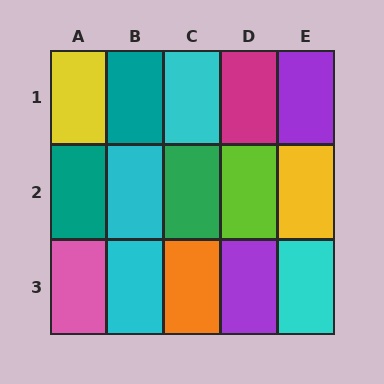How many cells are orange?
1 cell is orange.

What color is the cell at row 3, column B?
Cyan.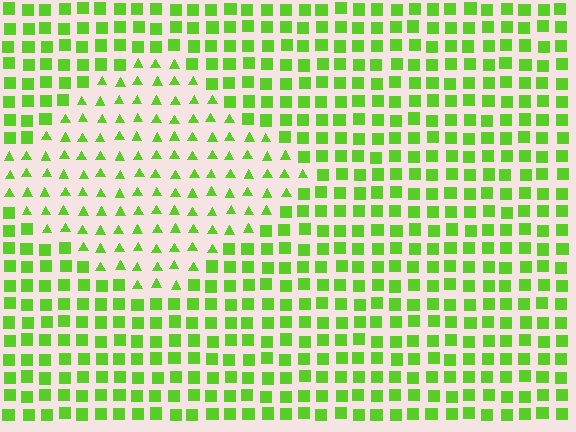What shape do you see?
I see a diamond.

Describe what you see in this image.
The image is filled with small lime elements arranged in a uniform grid. A diamond-shaped region contains triangles, while the surrounding area contains squares. The boundary is defined purely by the change in element shape.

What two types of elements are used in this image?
The image uses triangles inside the diamond region and squares outside it.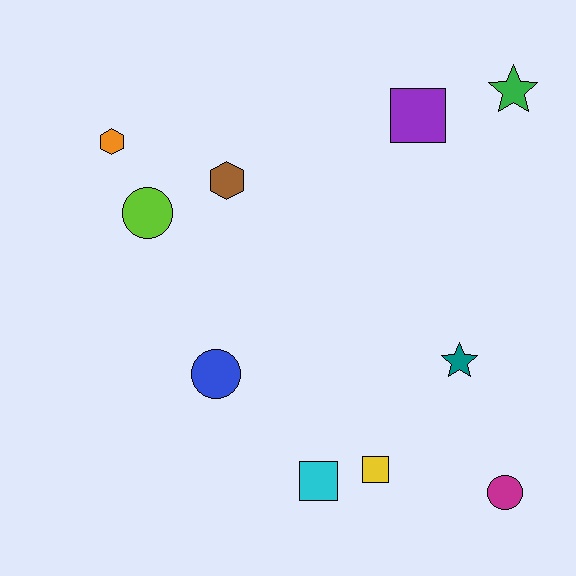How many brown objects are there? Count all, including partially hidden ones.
There is 1 brown object.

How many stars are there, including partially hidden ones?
There are 2 stars.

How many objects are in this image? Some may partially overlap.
There are 10 objects.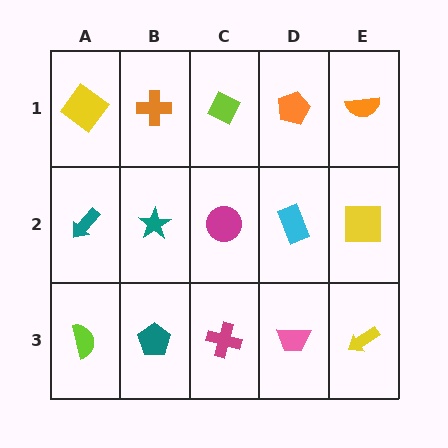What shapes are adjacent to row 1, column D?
A cyan rectangle (row 2, column D), a lime diamond (row 1, column C), an orange semicircle (row 1, column E).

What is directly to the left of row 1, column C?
An orange cross.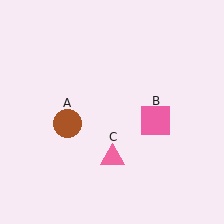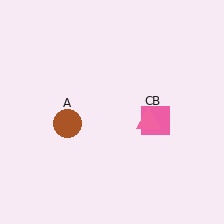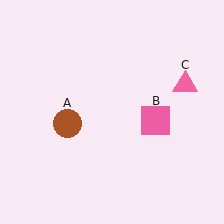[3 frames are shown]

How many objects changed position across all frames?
1 object changed position: pink triangle (object C).